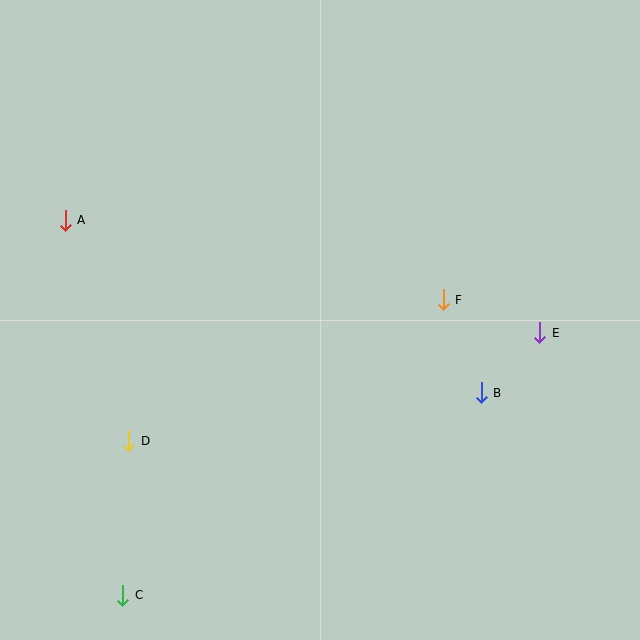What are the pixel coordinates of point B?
Point B is at (481, 393).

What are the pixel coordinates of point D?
Point D is at (129, 441).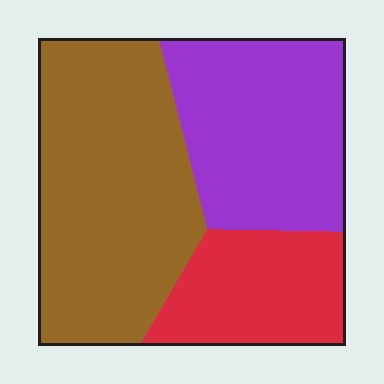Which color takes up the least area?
Red, at roughly 20%.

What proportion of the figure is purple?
Purple covers around 35% of the figure.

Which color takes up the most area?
Brown, at roughly 45%.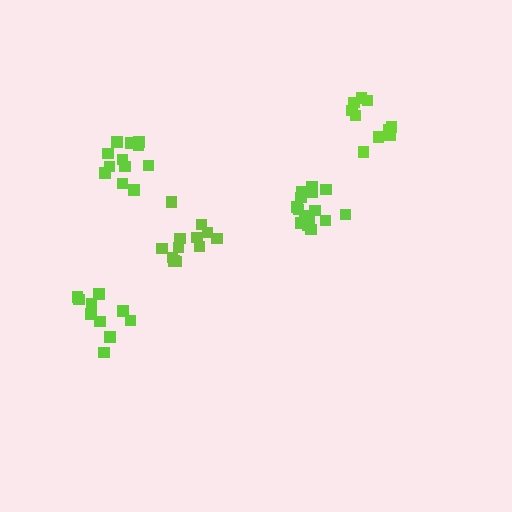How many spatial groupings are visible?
There are 5 spatial groupings.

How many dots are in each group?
Group 1: 16 dots, Group 2: 13 dots, Group 3: 12 dots, Group 4: 10 dots, Group 5: 10 dots (61 total).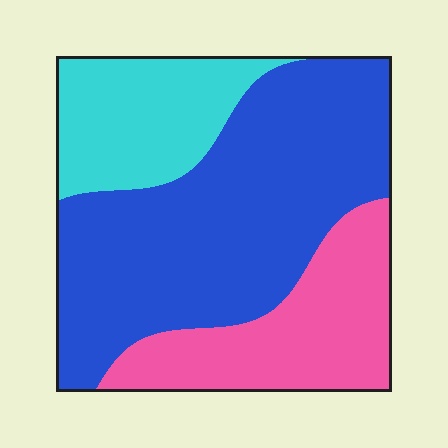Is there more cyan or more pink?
Pink.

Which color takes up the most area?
Blue, at roughly 55%.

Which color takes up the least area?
Cyan, at roughly 20%.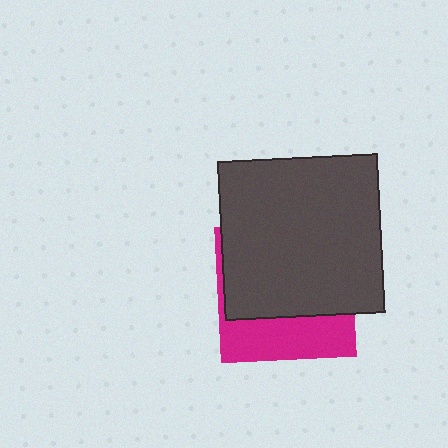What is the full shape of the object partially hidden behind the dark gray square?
The partially hidden object is a magenta square.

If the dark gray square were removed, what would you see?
You would see the complete magenta square.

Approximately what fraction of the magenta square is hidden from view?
Roughly 66% of the magenta square is hidden behind the dark gray square.